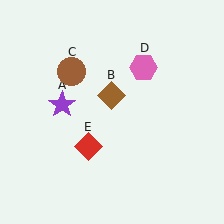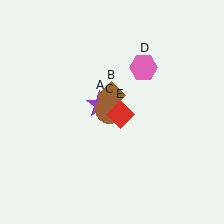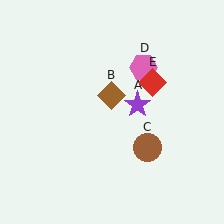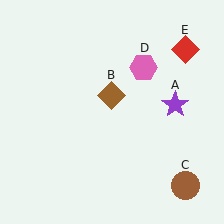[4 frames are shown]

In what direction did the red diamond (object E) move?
The red diamond (object E) moved up and to the right.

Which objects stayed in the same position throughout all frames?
Brown diamond (object B) and pink hexagon (object D) remained stationary.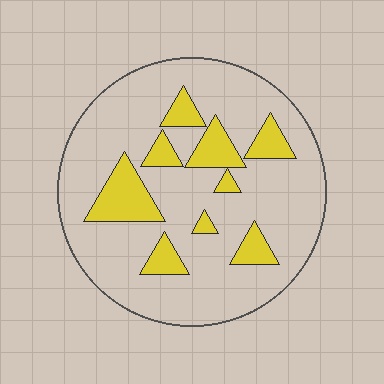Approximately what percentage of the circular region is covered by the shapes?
Approximately 20%.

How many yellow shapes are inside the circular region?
9.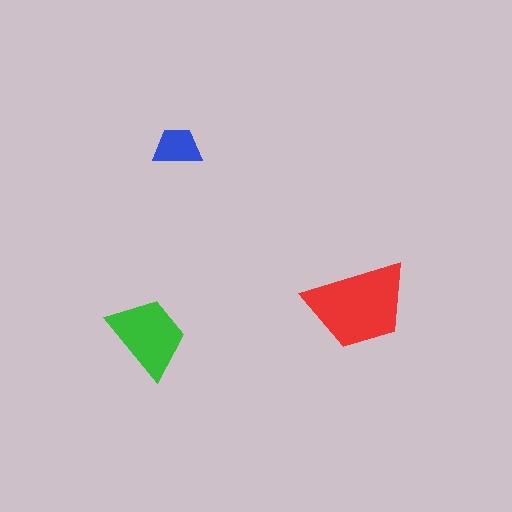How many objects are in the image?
There are 3 objects in the image.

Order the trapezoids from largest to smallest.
the red one, the green one, the blue one.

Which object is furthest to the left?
The green trapezoid is leftmost.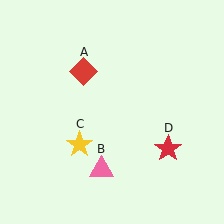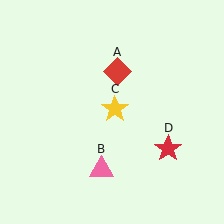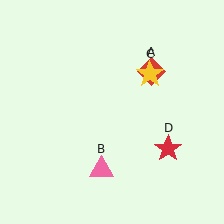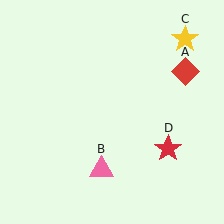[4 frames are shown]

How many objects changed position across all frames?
2 objects changed position: red diamond (object A), yellow star (object C).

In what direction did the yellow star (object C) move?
The yellow star (object C) moved up and to the right.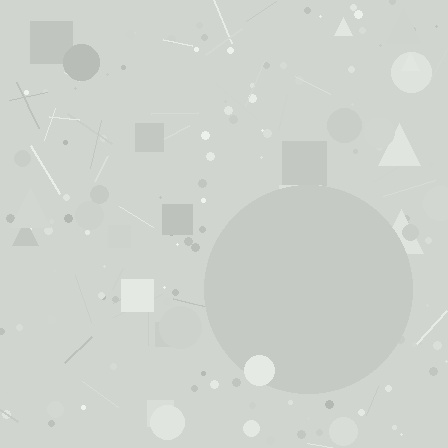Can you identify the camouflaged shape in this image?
The camouflaged shape is a circle.